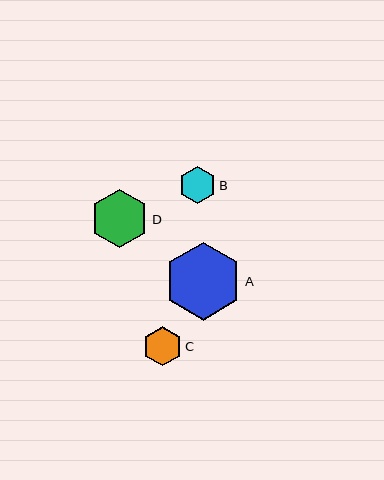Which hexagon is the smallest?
Hexagon B is the smallest with a size of approximately 37 pixels.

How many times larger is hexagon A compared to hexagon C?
Hexagon A is approximately 2.0 times the size of hexagon C.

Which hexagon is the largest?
Hexagon A is the largest with a size of approximately 78 pixels.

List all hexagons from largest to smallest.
From largest to smallest: A, D, C, B.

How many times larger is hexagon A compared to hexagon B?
Hexagon A is approximately 2.1 times the size of hexagon B.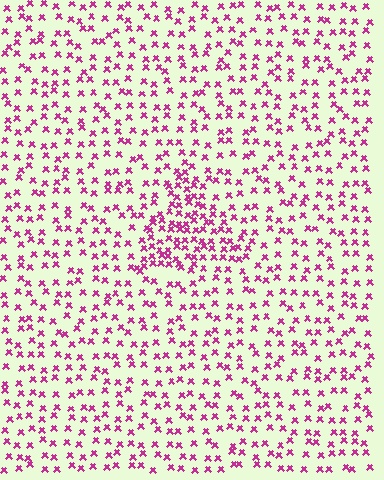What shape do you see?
I see a triangle.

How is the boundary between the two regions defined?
The boundary is defined by a change in element density (approximately 2.1x ratio). All elements are the same color, size, and shape.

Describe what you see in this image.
The image contains small magenta elements arranged at two different densities. A triangle-shaped region is visible where the elements are more densely packed than the surrounding area.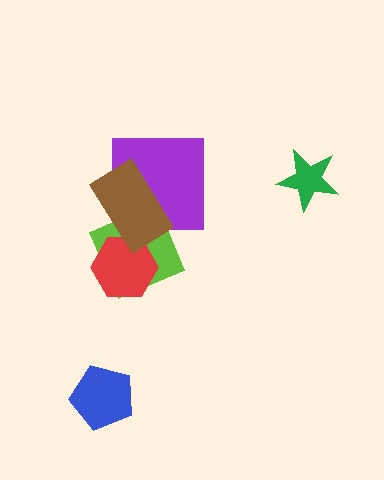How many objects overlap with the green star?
0 objects overlap with the green star.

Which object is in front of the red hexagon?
The brown rectangle is in front of the red hexagon.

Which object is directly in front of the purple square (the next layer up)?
The lime square is directly in front of the purple square.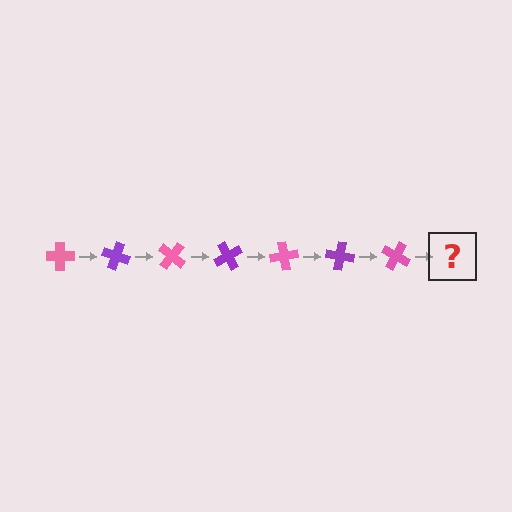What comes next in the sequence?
The next element should be a purple cross, rotated 140 degrees from the start.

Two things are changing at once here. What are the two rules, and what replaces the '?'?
The two rules are that it rotates 20 degrees each step and the color cycles through pink and purple. The '?' should be a purple cross, rotated 140 degrees from the start.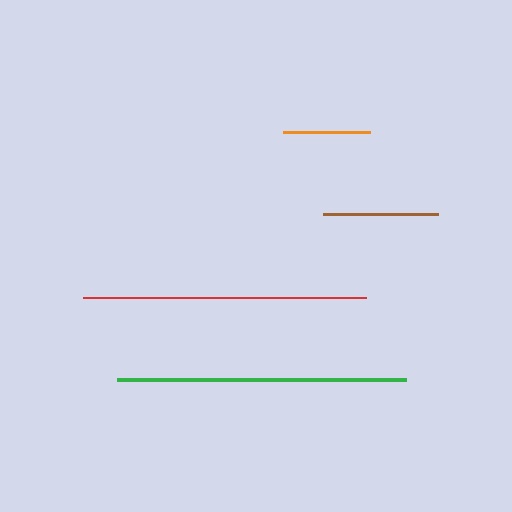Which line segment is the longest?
The green line is the longest at approximately 289 pixels.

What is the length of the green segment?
The green segment is approximately 289 pixels long.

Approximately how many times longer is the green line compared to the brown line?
The green line is approximately 2.5 times the length of the brown line.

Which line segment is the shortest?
The orange line is the shortest at approximately 87 pixels.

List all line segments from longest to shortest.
From longest to shortest: green, red, brown, orange.